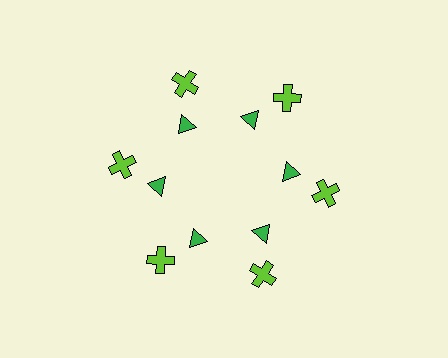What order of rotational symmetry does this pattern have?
This pattern has 6-fold rotational symmetry.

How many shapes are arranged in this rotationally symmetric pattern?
There are 12 shapes, arranged in 6 groups of 2.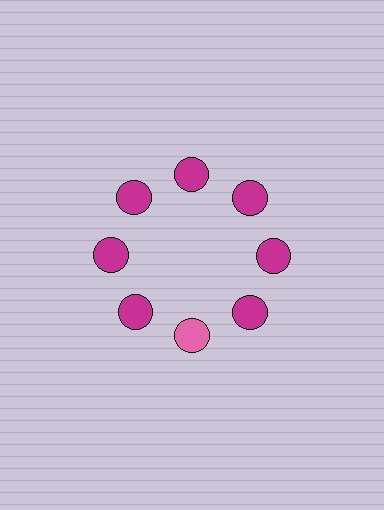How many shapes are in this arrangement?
There are 8 shapes arranged in a ring pattern.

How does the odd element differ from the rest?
It has a different color: pink instead of magenta.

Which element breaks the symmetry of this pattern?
The pink circle at roughly the 6 o'clock position breaks the symmetry. All other shapes are magenta circles.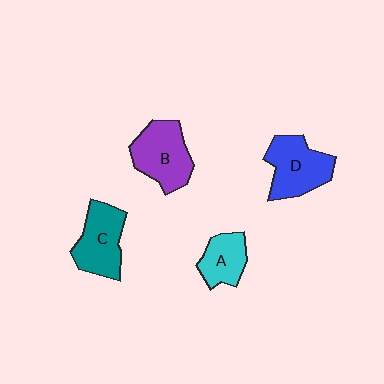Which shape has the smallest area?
Shape A (cyan).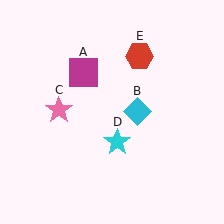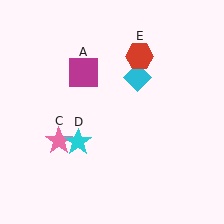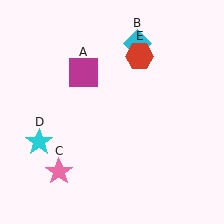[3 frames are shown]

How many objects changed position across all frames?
3 objects changed position: cyan diamond (object B), pink star (object C), cyan star (object D).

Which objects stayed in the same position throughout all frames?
Magenta square (object A) and red hexagon (object E) remained stationary.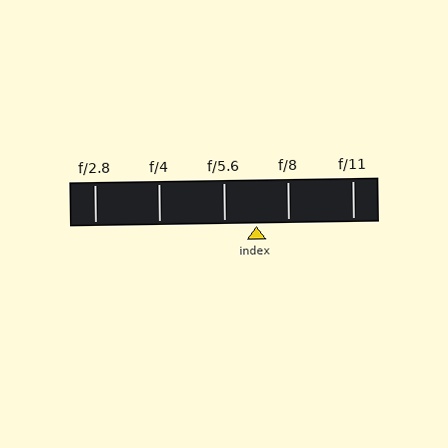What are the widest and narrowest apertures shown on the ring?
The widest aperture shown is f/2.8 and the narrowest is f/11.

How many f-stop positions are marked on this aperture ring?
There are 5 f-stop positions marked.